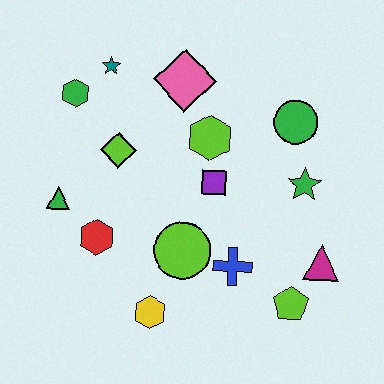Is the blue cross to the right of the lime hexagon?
Yes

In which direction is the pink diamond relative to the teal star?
The pink diamond is to the right of the teal star.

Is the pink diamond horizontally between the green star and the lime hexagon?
No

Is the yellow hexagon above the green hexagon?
No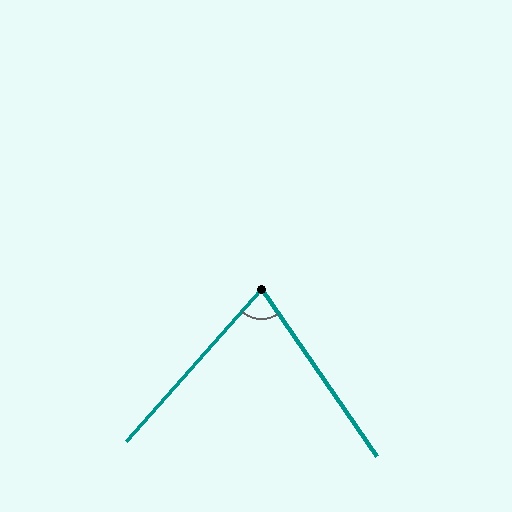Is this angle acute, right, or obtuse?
It is acute.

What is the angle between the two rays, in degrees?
Approximately 76 degrees.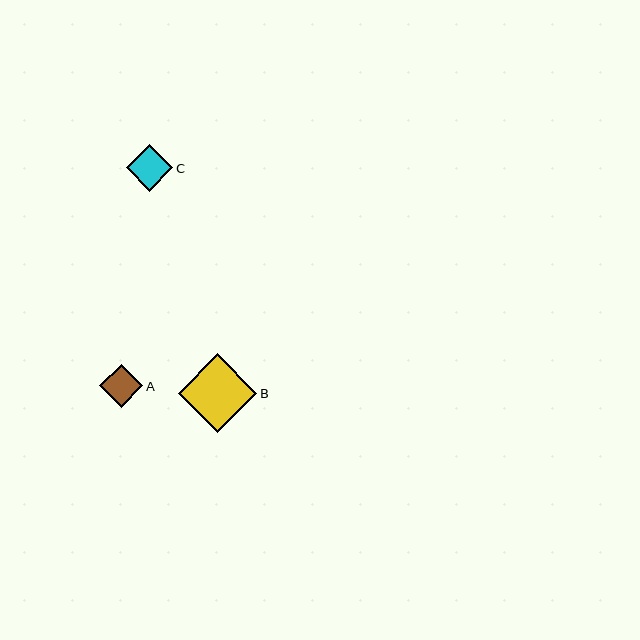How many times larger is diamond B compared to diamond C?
Diamond B is approximately 1.7 times the size of diamond C.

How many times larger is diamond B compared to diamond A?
Diamond B is approximately 1.8 times the size of diamond A.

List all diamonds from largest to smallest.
From largest to smallest: B, C, A.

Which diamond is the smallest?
Diamond A is the smallest with a size of approximately 43 pixels.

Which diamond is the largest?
Diamond B is the largest with a size of approximately 78 pixels.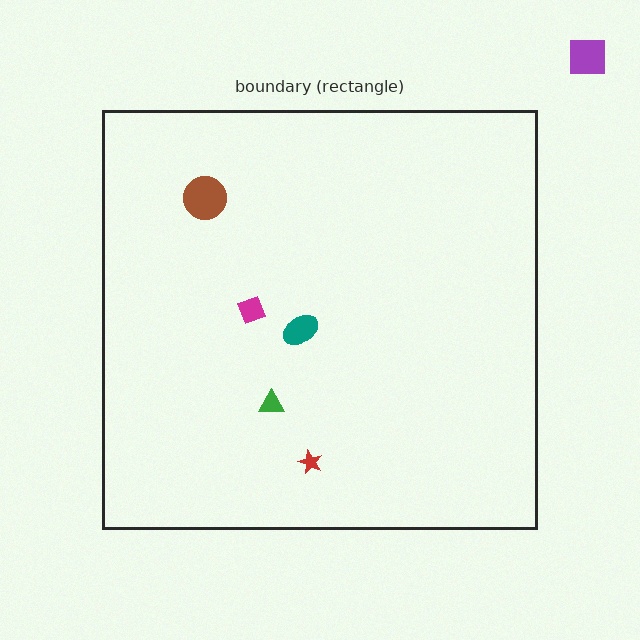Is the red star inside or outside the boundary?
Inside.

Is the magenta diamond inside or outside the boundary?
Inside.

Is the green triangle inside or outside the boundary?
Inside.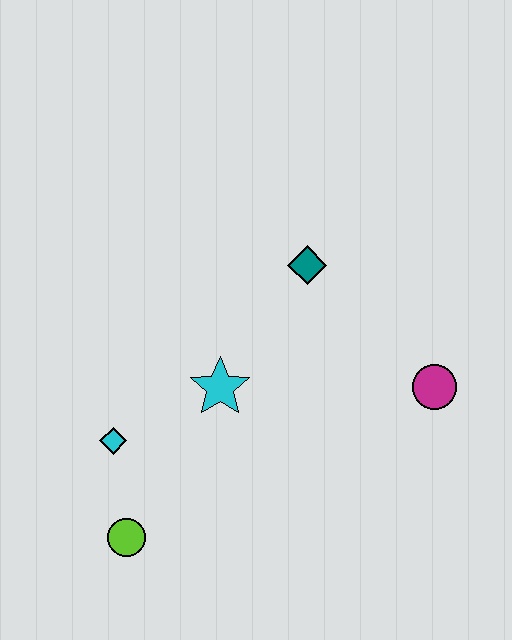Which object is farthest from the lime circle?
The magenta circle is farthest from the lime circle.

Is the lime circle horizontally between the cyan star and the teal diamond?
No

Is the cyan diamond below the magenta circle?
Yes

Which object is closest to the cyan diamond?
The lime circle is closest to the cyan diamond.